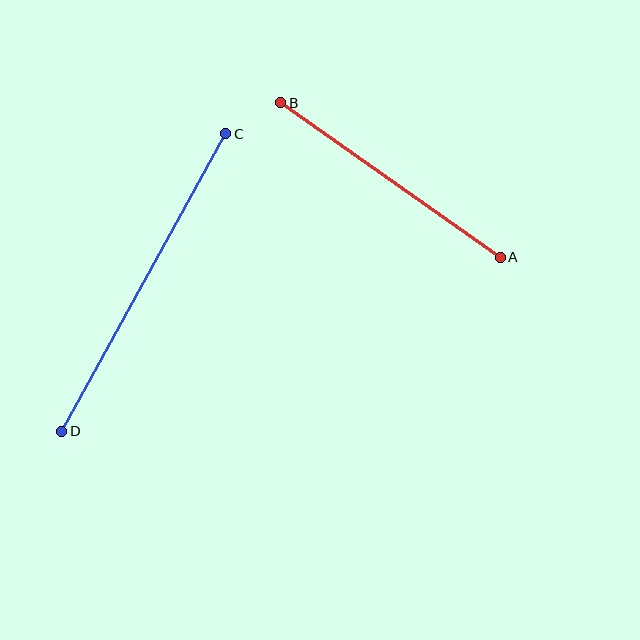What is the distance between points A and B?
The distance is approximately 268 pixels.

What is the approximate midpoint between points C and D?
The midpoint is at approximately (144, 283) pixels.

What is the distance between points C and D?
The distance is approximately 340 pixels.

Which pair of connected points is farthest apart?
Points C and D are farthest apart.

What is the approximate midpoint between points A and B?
The midpoint is at approximately (391, 180) pixels.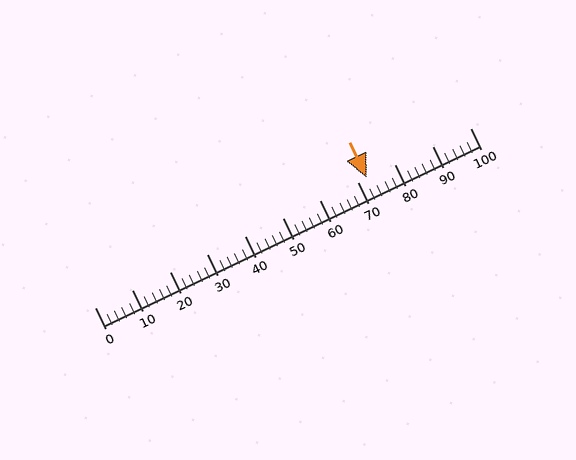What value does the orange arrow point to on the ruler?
The orange arrow points to approximately 72.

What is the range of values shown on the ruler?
The ruler shows values from 0 to 100.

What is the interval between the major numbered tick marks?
The major tick marks are spaced 10 units apart.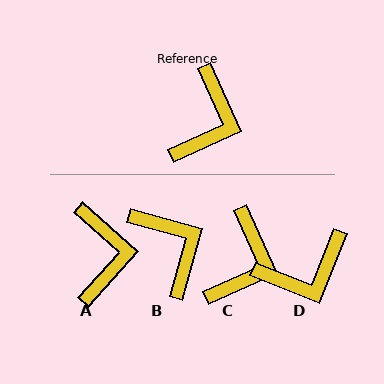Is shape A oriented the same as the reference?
No, it is off by about 24 degrees.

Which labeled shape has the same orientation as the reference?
C.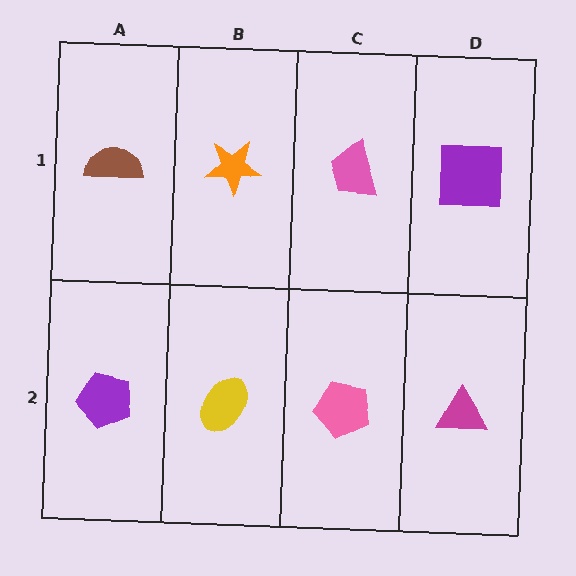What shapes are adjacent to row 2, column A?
A brown semicircle (row 1, column A), a yellow ellipse (row 2, column B).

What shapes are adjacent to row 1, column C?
A pink pentagon (row 2, column C), an orange star (row 1, column B), a purple square (row 1, column D).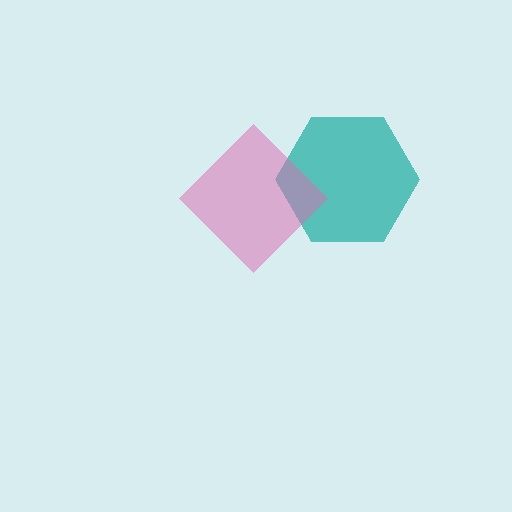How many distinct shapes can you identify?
There are 2 distinct shapes: a teal hexagon, a pink diamond.